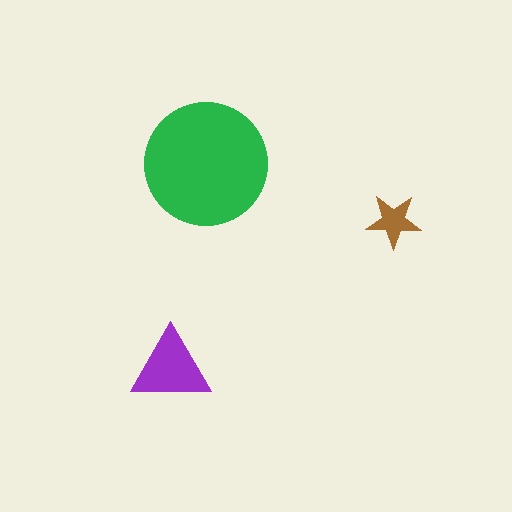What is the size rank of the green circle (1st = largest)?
1st.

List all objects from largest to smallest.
The green circle, the purple triangle, the brown star.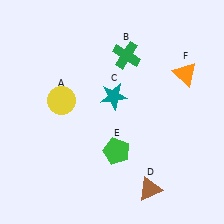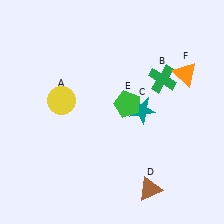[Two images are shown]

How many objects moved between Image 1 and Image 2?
3 objects moved between the two images.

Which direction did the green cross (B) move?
The green cross (B) moved right.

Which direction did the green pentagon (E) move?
The green pentagon (E) moved up.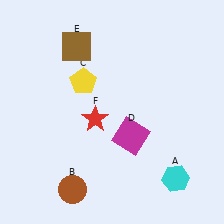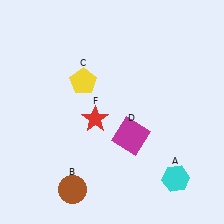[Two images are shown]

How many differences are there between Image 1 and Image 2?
There is 1 difference between the two images.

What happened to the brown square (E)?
The brown square (E) was removed in Image 2. It was in the top-left area of Image 1.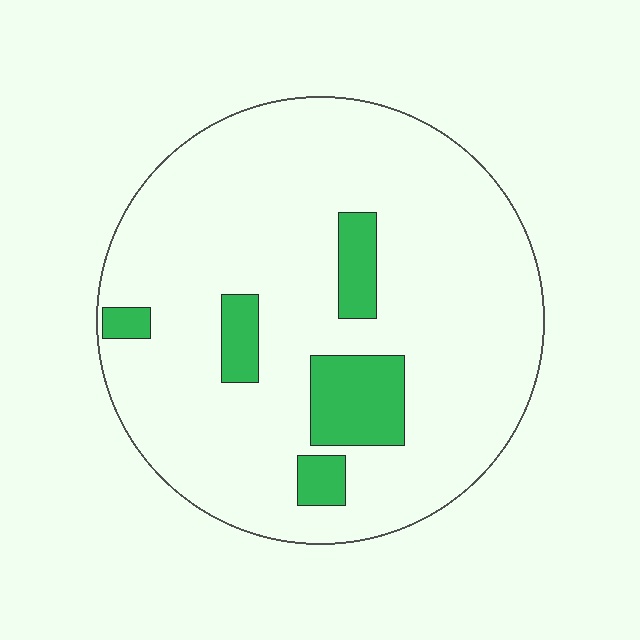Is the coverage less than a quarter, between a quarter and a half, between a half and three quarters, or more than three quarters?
Less than a quarter.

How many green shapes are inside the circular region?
5.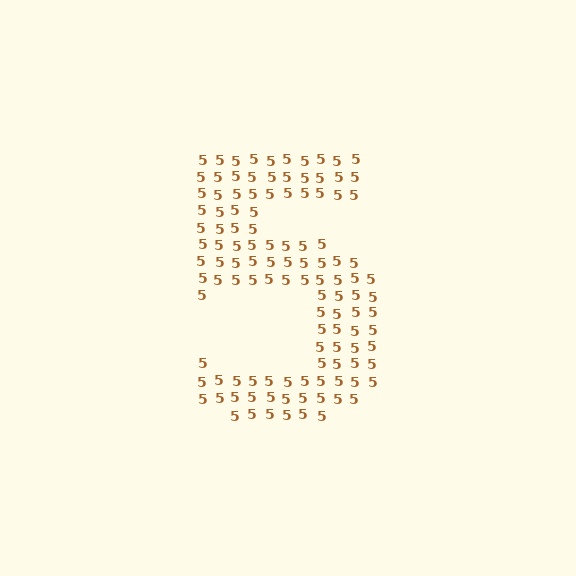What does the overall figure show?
The overall figure shows the digit 5.